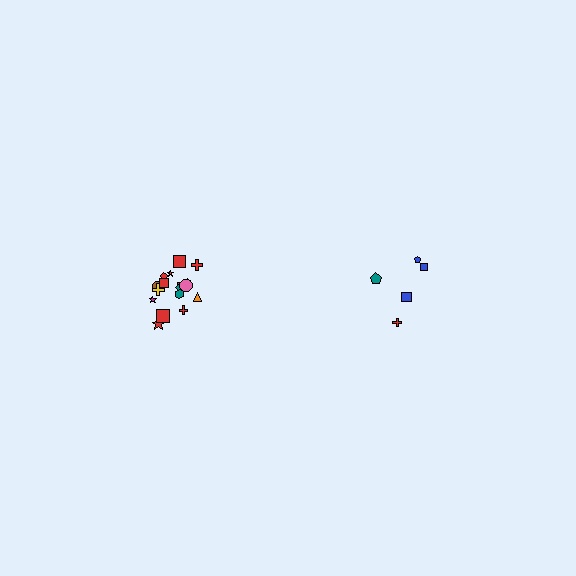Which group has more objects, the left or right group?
The left group.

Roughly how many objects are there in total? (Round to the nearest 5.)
Roughly 25 objects in total.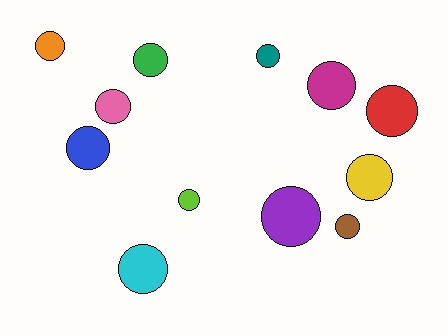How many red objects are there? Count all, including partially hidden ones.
There is 1 red object.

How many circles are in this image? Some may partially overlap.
There are 12 circles.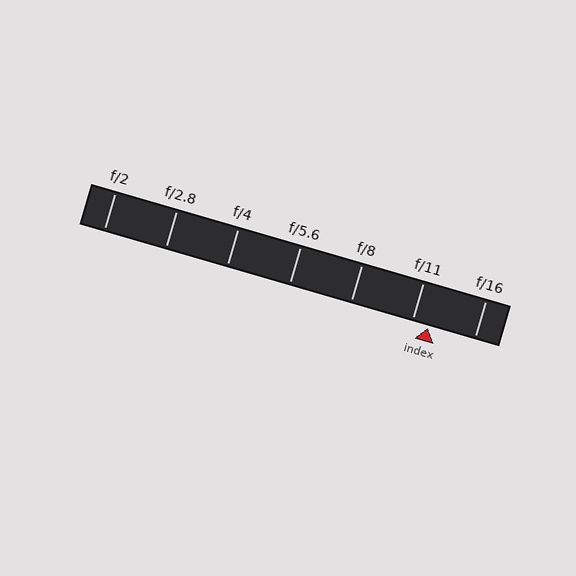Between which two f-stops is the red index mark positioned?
The index mark is between f/11 and f/16.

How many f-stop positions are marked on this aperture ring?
There are 7 f-stop positions marked.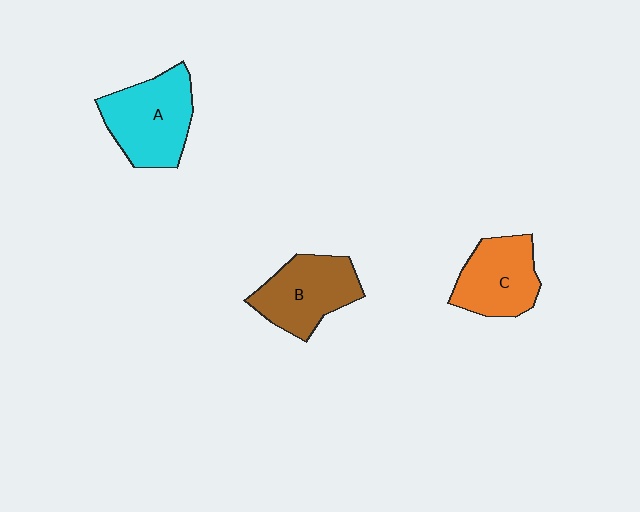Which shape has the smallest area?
Shape C (orange).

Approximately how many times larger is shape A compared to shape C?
Approximately 1.2 times.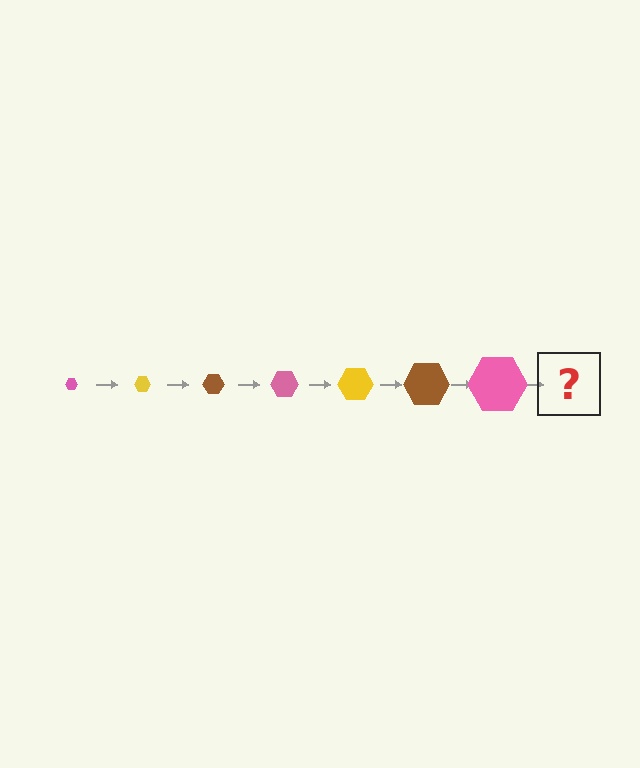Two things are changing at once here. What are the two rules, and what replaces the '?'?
The two rules are that the hexagon grows larger each step and the color cycles through pink, yellow, and brown. The '?' should be a yellow hexagon, larger than the previous one.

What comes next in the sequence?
The next element should be a yellow hexagon, larger than the previous one.